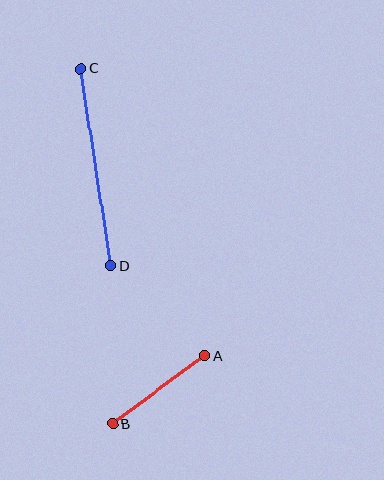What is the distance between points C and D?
The distance is approximately 200 pixels.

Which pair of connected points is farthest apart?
Points C and D are farthest apart.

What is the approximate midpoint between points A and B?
The midpoint is at approximately (159, 390) pixels.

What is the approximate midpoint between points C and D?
The midpoint is at approximately (96, 167) pixels.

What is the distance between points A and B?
The distance is approximately 115 pixels.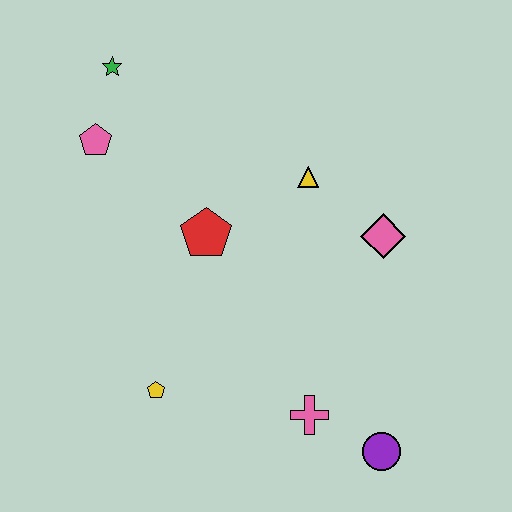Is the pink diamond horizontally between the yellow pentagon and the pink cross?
No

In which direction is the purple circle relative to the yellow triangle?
The purple circle is below the yellow triangle.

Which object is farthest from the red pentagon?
The purple circle is farthest from the red pentagon.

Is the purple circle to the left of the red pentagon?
No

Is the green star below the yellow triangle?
No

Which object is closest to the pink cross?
The purple circle is closest to the pink cross.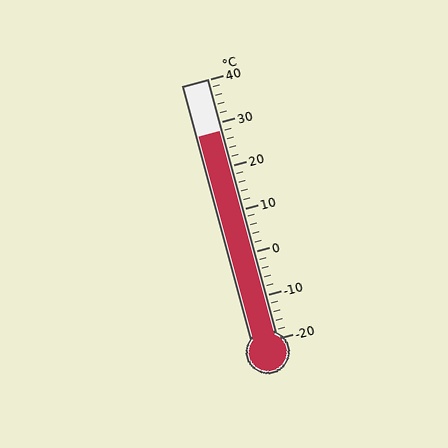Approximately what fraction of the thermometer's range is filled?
The thermometer is filled to approximately 80% of its range.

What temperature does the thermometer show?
The thermometer shows approximately 28°C.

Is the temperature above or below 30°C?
The temperature is below 30°C.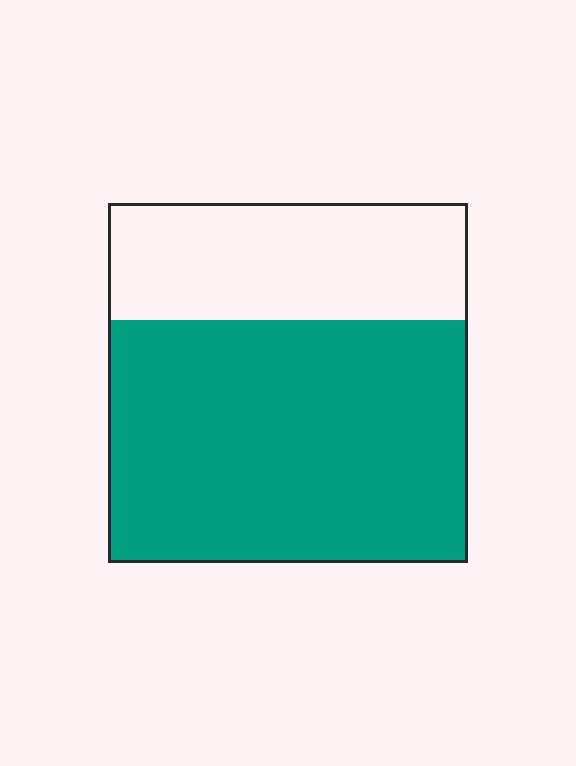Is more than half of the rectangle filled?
Yes.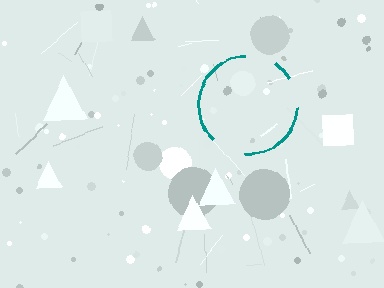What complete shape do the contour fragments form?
The contour fragments form a circle.